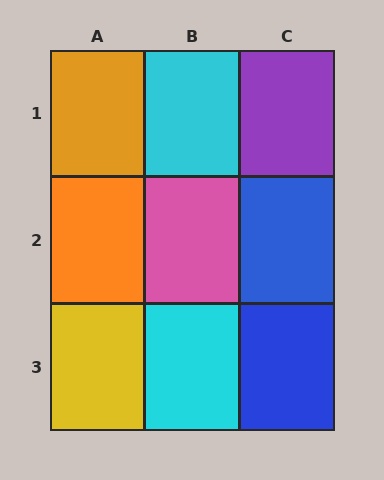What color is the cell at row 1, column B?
Cyan.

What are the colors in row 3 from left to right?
Yellow, cyan, blue.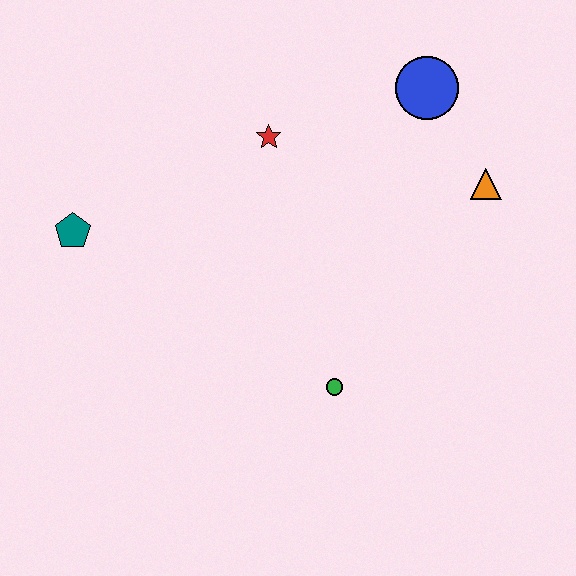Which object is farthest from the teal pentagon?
The orange triangle is farthest from the teal pentagon.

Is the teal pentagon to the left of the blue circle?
Yes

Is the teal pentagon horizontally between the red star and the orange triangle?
No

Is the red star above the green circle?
Yes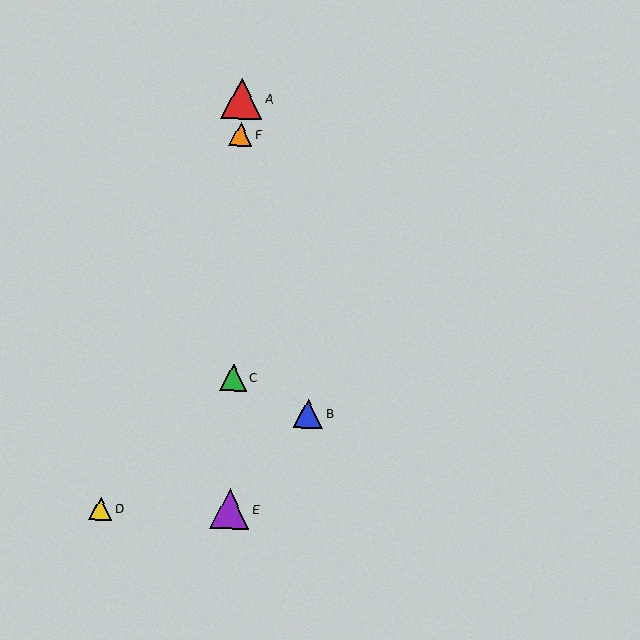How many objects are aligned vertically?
4 objects (A, C, E, F) are aligned vertically.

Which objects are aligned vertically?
Objects A, C, E, F are aligned vertically.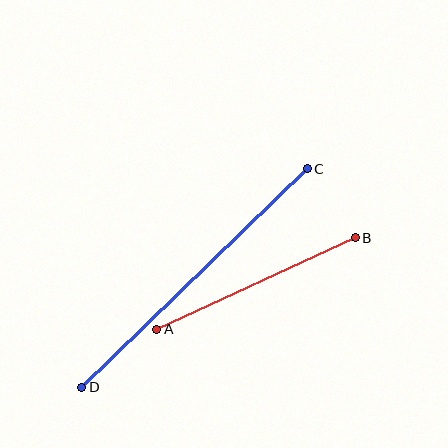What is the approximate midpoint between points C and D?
The midpoint is at approximately (194, 278) pixels.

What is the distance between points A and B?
The distance is approximately 218 pixels.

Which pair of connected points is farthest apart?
Points C and D are farthest apart.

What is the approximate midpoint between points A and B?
The midpoint is at approximately (256, 283) pixels.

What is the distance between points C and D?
The distance is approximately 314 pixels.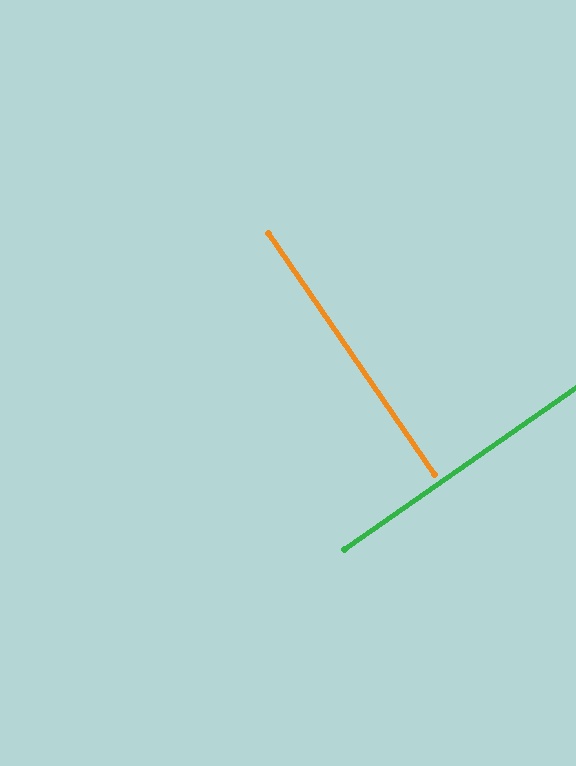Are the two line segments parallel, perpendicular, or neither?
Perpendicular — they meet at approximately 90°.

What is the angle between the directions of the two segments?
Approximately 90 degrees.